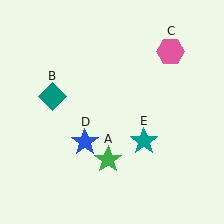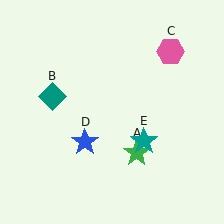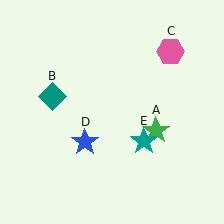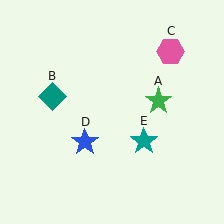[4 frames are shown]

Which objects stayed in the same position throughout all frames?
Teal diamond (object B) and pink hexagon (object C) and blue star (object D) and teal star (object E) remained stationary.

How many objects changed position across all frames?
1 object changed position: green star (object A).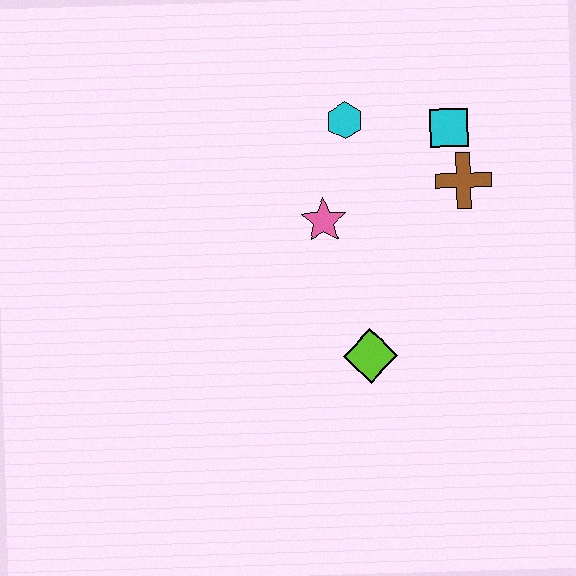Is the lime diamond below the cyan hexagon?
Yes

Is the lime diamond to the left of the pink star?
No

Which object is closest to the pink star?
The cyan hexagon is closest to the pink star.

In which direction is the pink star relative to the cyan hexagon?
The pink star is below the cyan hexagon.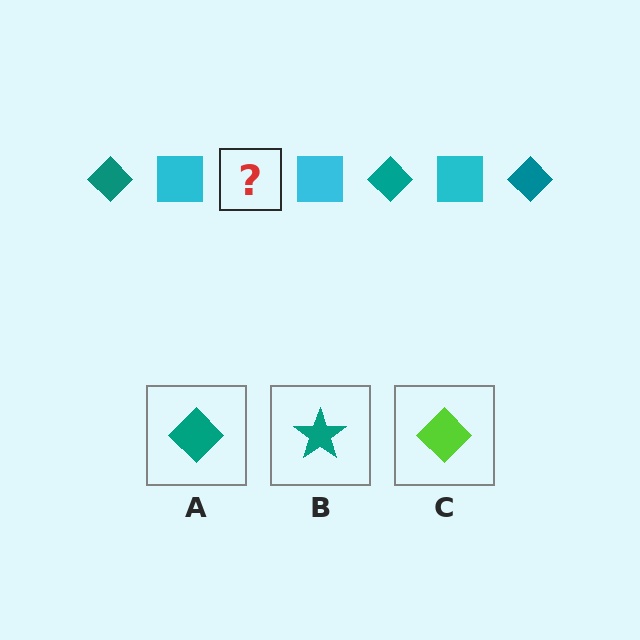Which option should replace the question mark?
Option A.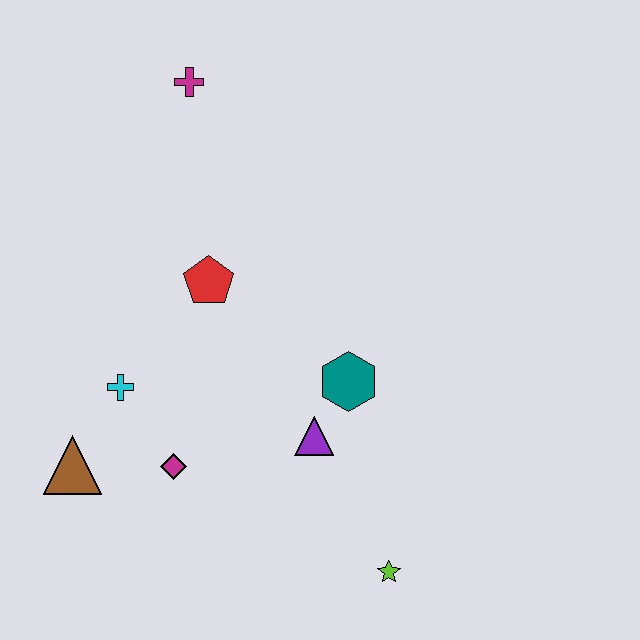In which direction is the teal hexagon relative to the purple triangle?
The teal hexagon is above the purple triangle.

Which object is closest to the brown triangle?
The cyan cross is closest to the brown triangle.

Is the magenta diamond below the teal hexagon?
Yes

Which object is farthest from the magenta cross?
The lime star is farthest from the magenta cross.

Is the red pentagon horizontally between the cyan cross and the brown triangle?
No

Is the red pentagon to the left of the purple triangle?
Yes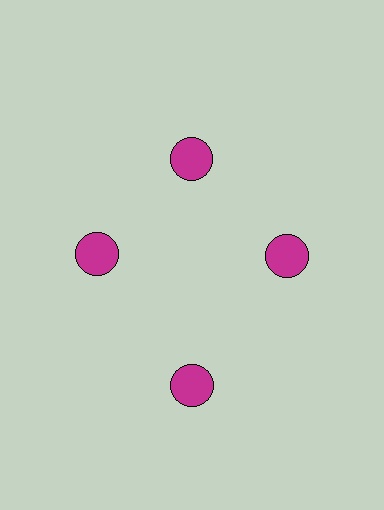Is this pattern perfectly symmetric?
No. The 4 magenta circles are arranged in a ring, but one element near the 6 o'clock position is pushed outward from the center, breaking the 4-fold rotational symmetry.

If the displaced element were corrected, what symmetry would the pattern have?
It would have 4-fold rotational symmetry — the pattern would map onto itself every 90 degrees.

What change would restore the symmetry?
The symmetry would be restored by moving it inward, back onto the ring so that all 4 circles sit at equal angles and equal distance from the center.